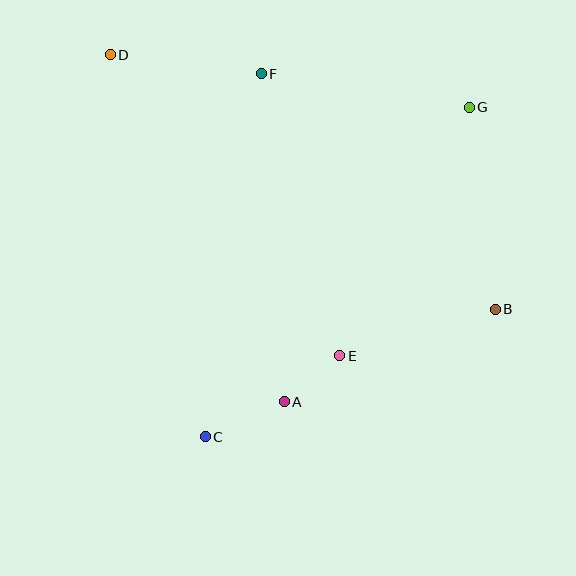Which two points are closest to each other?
Points A and E are closest to each other.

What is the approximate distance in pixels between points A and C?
The distance between A and C is approximately 87 pixels.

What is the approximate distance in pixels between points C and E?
The distance between C and E is approximately 157 pixels.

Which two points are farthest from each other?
Points B and D are farthest from each other.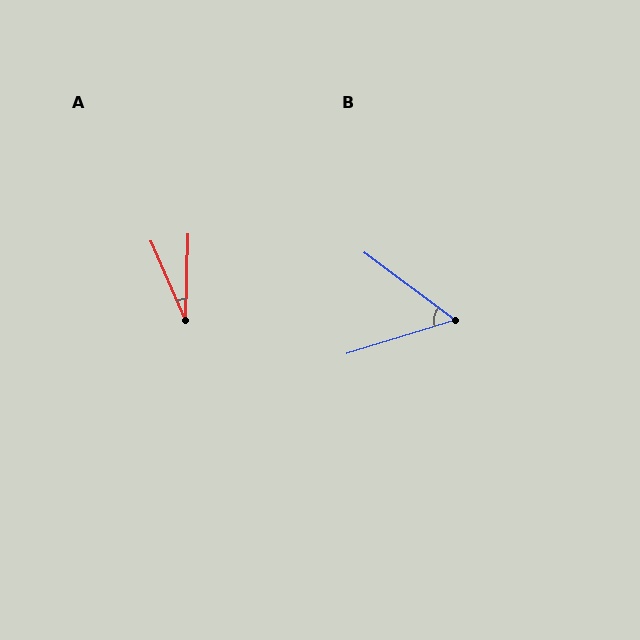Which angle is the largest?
B, at approximately 54 degrees.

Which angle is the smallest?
A, at approximately 25 degrees.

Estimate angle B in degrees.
Approximately 54 degrees.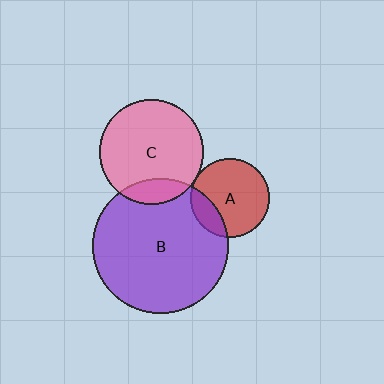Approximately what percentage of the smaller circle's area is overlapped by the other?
Approximately 20%.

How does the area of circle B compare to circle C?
Approximately 1.7 times.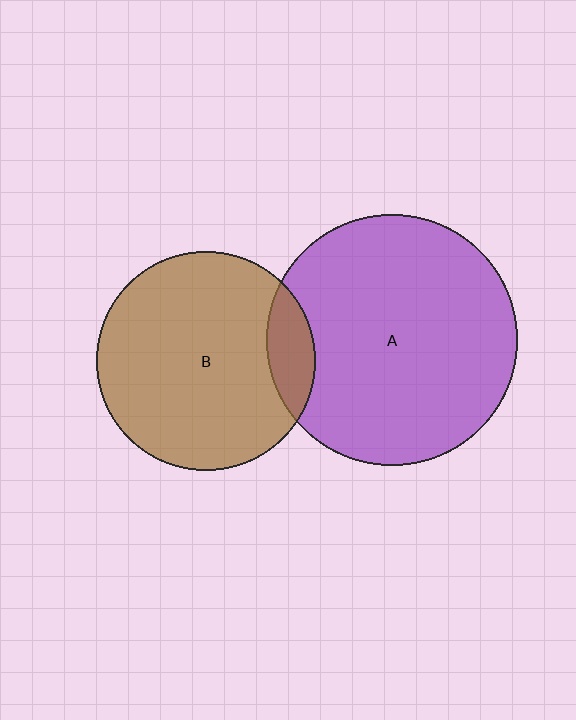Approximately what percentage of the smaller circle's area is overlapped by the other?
Approximately 10%.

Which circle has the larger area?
Circle A (purple).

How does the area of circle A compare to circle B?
Approximately 1.3 times.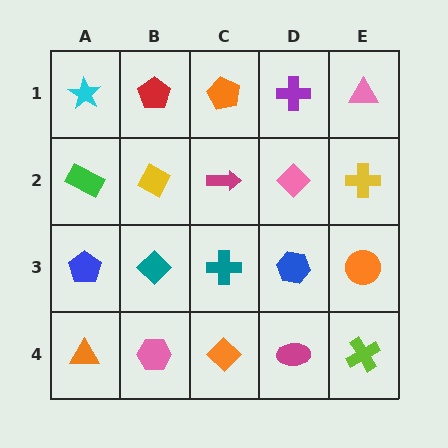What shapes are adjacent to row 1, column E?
A yellow cross (row 2, column E), a purple cross (row 1, column D).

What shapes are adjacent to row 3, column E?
A yellow cross (row 2, column E), a lime cross (row 4, column E), a blue hexagon (row 3, column D).